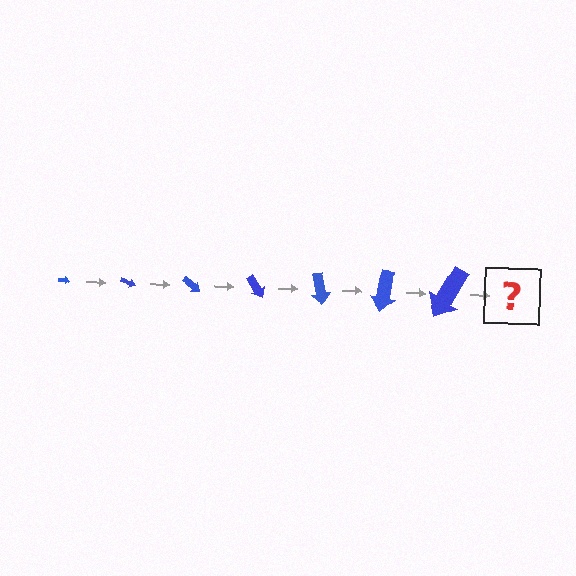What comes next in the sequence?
The next element should be an arrow, larger than the previous one and rotated 140 degrees from the start.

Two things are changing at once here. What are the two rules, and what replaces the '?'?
The two rules are that the arrow grows larger each step and it rotates 20 degrees each step. The '?' should be an arrow, larger than the previous one and rotated 140 degrees from the start.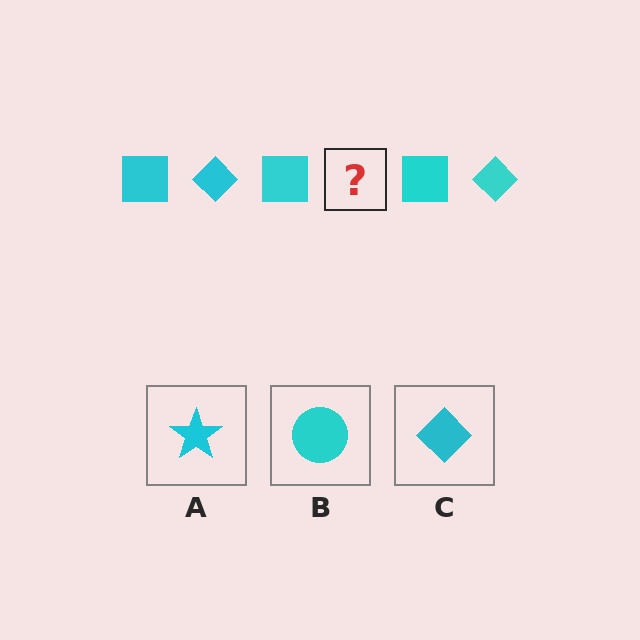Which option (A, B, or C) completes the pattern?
C.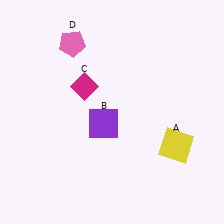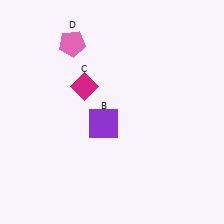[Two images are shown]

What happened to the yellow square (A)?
The yellow square (A) was removed in Image 2. It was in the bottom-right area of Image 1.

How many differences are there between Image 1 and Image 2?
There is 1 difference between the two images.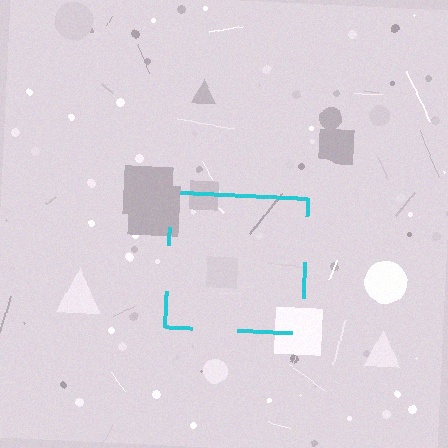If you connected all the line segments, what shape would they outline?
They would outline a square.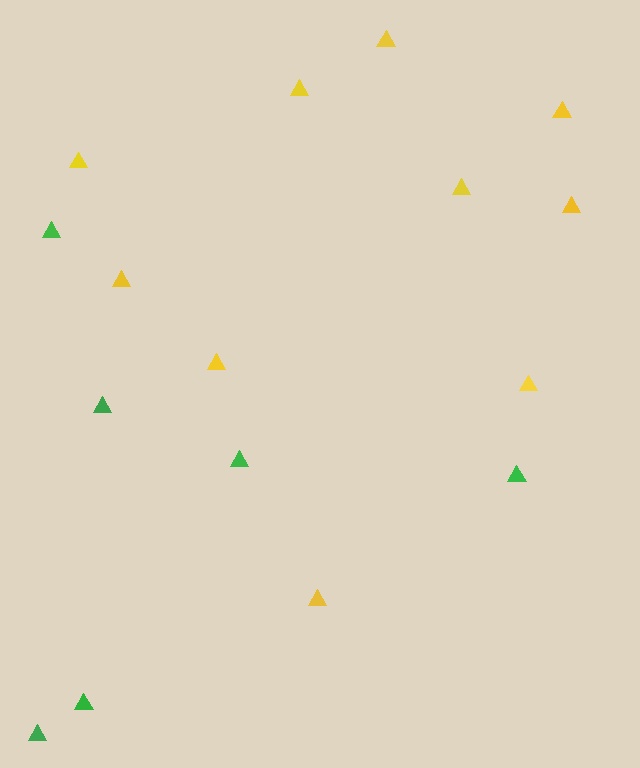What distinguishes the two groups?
There are 2 groups: one group of yellow triangles (10) and one group of green triangles (6).